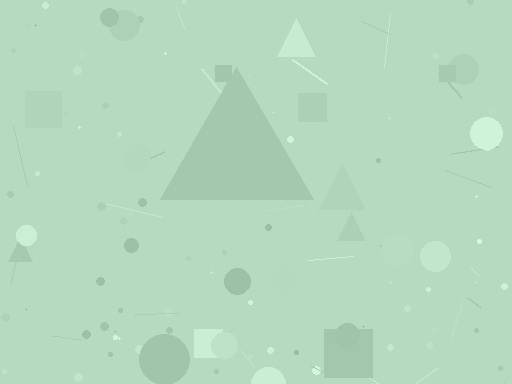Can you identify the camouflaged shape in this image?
The camouflaged shape is a triangle.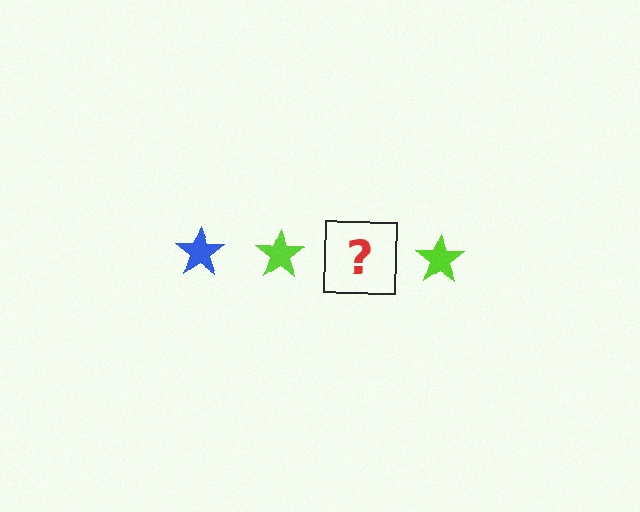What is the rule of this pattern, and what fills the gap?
The rule is that the pattern cycles through blue, lime stars. The gap should be filled with a blue star.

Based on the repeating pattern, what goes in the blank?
The blank should be a blue star.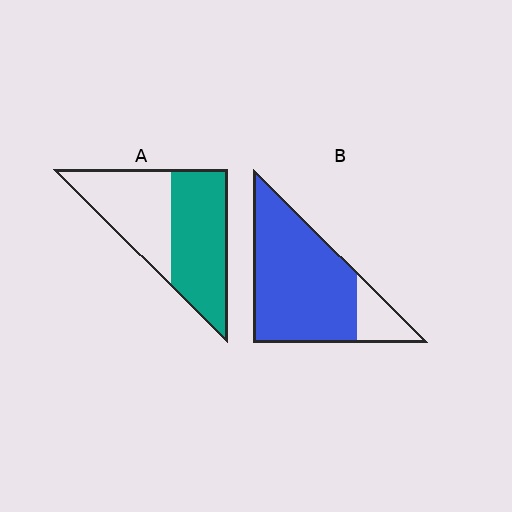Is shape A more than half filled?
Yes.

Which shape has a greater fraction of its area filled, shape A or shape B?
Shape B.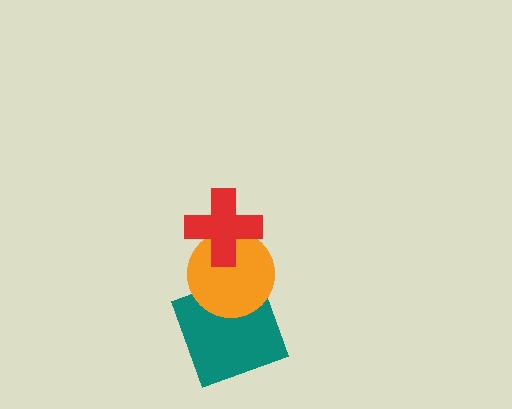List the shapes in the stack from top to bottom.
From top to bottom: the red cross, the orange circle, the teal square.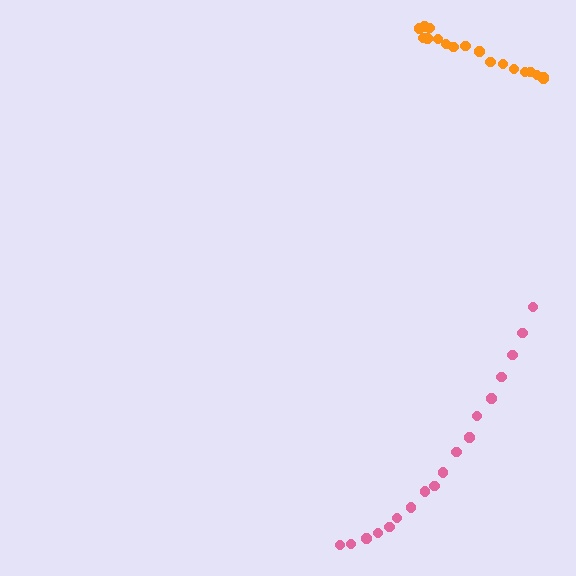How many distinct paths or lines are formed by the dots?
There are 2 distinct paths.